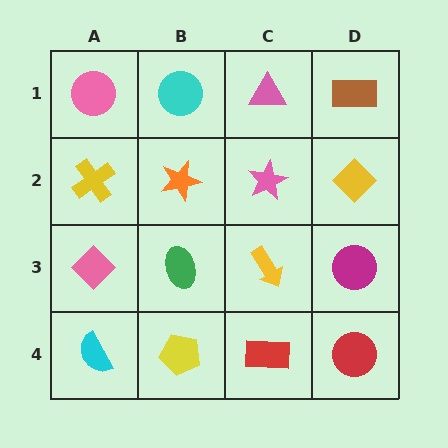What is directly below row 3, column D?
A red circle.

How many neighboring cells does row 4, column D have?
2.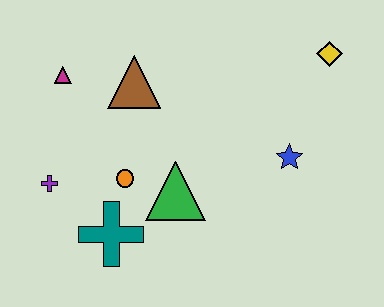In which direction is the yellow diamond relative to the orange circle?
The yellow diamond is to the right of the orange circle.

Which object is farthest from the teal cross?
The yellow diamond is farthest from the teal cross.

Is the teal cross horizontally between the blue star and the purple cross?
Yes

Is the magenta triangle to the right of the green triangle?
No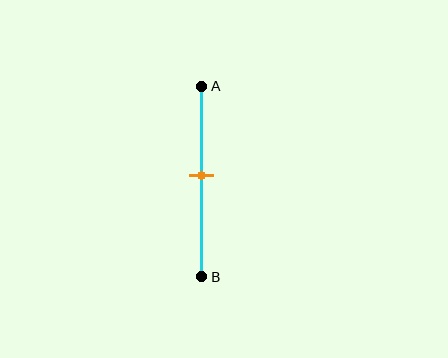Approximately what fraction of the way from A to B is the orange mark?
The orange mark is approximately 45% of the way from A to B.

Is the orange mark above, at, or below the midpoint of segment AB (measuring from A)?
The orange mark is above the midpoint of segment AB.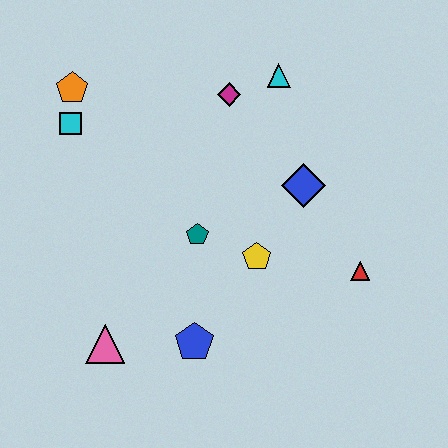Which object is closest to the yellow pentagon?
The teal pentagon is closest to the yellow pentagon.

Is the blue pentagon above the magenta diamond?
No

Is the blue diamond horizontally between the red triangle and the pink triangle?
Yes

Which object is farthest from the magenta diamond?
The pink triangle is farthest from the magenta diamond.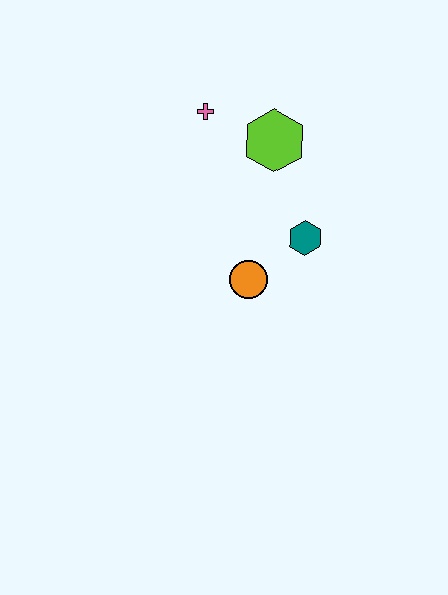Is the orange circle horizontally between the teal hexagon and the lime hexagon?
No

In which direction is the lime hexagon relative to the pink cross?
The lime hexagon is to the right of the pink cross.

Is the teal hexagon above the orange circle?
Yes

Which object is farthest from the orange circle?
The pink cross is farthest from the orange circle.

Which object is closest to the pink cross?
The lime hexagon is closest to the pink cross.